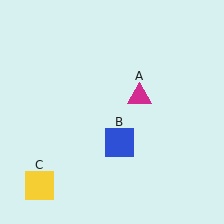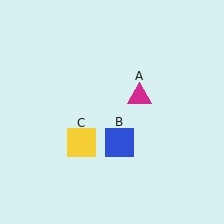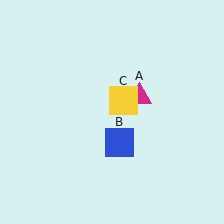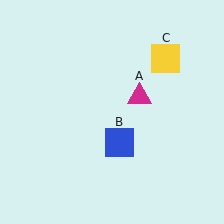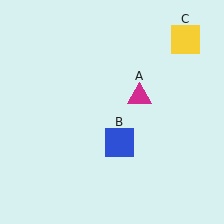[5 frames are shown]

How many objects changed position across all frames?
1 object changed position: yellow square (object C).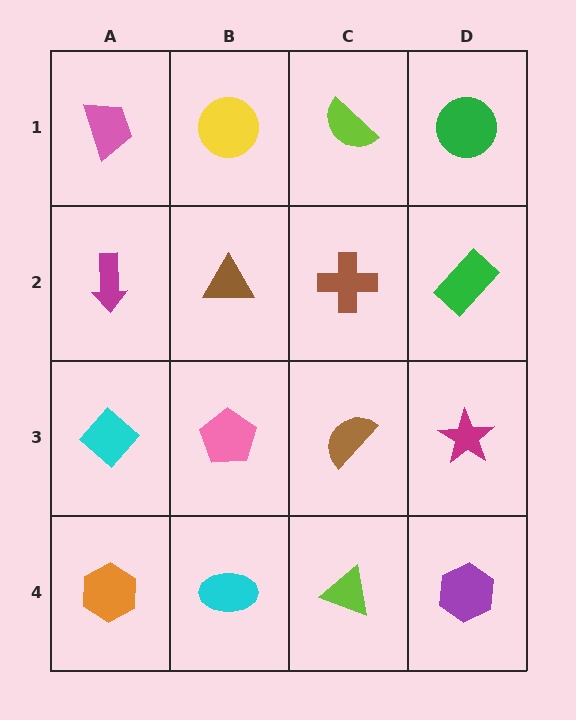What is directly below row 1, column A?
A magenta arrow.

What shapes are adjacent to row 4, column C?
A brown semicircle (row 3, column C), a cyan ellipse (row 4, column B), a purple hexagon (row 4, column D).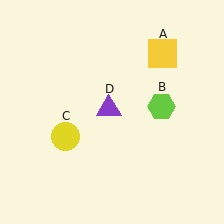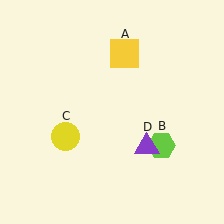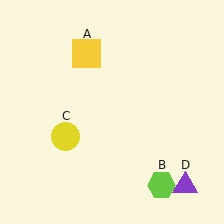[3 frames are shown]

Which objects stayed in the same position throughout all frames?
Yellow circle (object C) remained stationary.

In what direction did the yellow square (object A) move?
The yellow square (object A) moved left.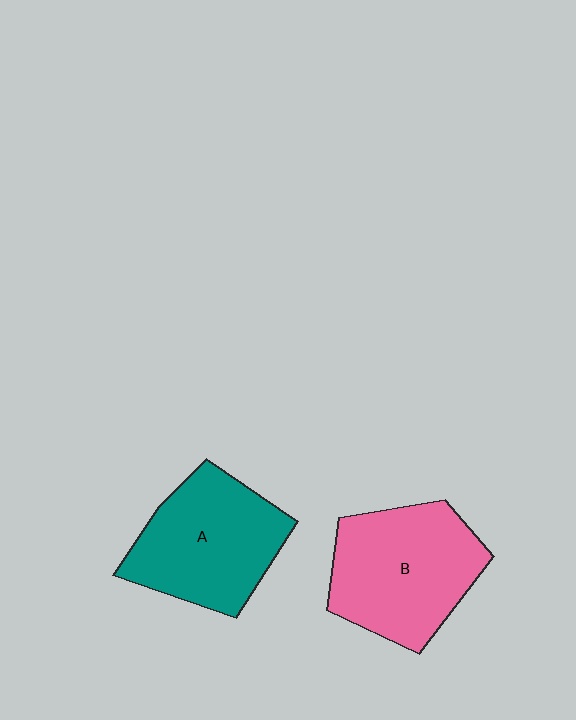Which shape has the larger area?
Shape B (pink).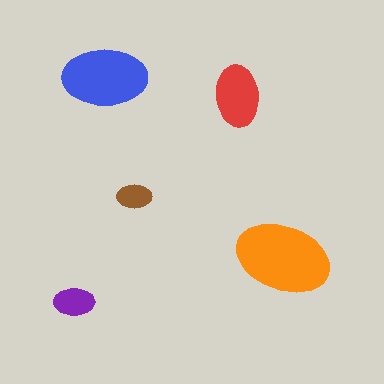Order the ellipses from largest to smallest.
the orange one, the blue one, the red one, the purple one, the brown one.